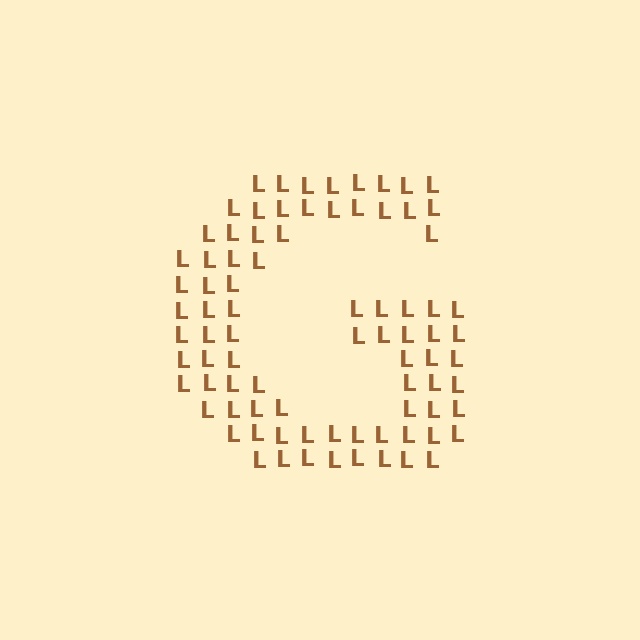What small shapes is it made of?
It is made of small letter L's.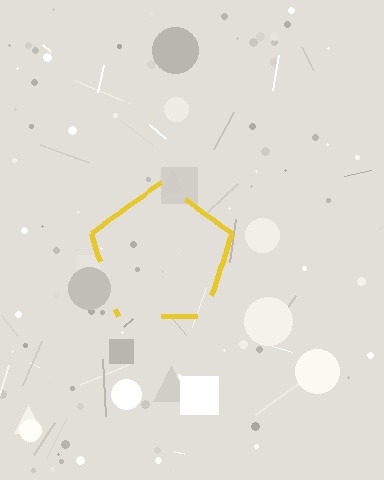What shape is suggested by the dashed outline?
The dashed outline suggests a pentagon.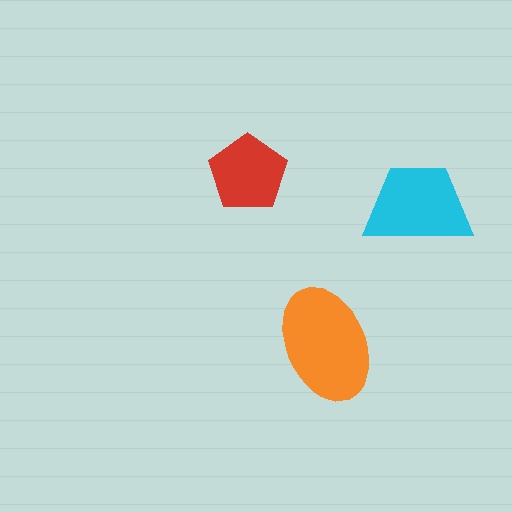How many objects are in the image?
There are 3 objects in the image.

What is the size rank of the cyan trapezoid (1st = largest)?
2nd.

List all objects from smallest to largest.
The red pentagon, the cyan trapezoid, the orange ellipse.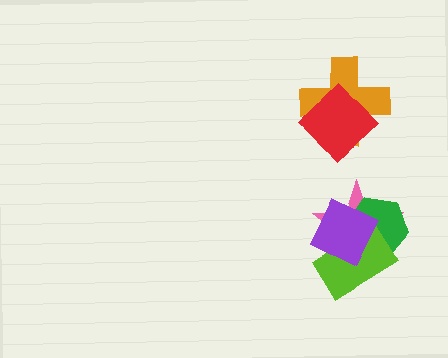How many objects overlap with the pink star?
3 objects overlap with the pink star.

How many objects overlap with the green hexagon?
3 objects overlap with the green hexagon.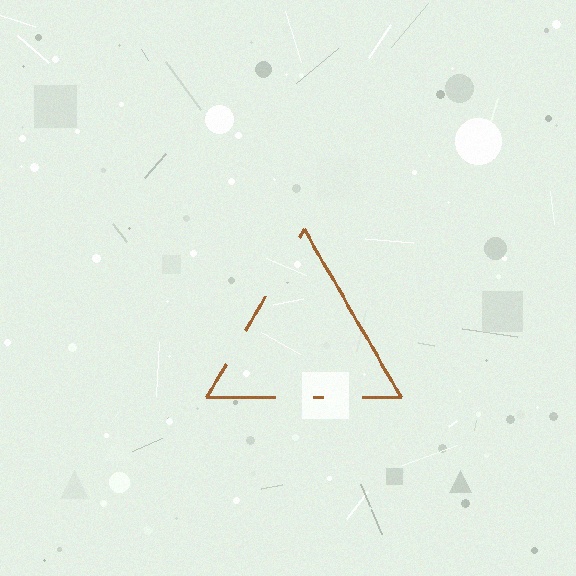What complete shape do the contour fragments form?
The contour fragments form a triangle.